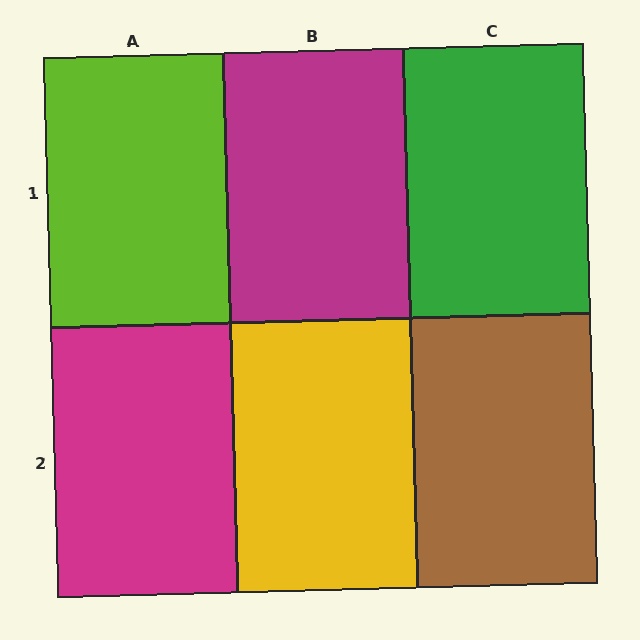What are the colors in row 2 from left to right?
Magenta, yellow, brown.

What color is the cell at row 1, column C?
Green.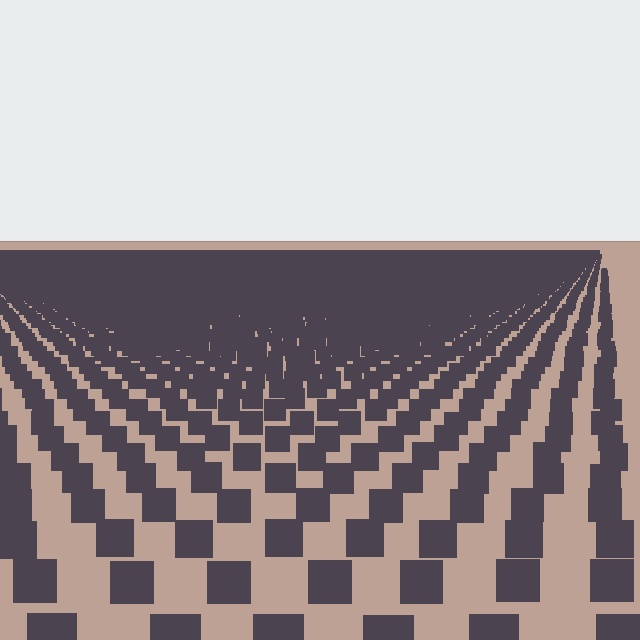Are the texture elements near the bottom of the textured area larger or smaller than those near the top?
Larger. Near the bottom, elements are closer to the viewer and appear at a bigger on-screen size.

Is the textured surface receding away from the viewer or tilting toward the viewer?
The surface is receding away from the viewer. Texture elements get smaller and denser toward the top.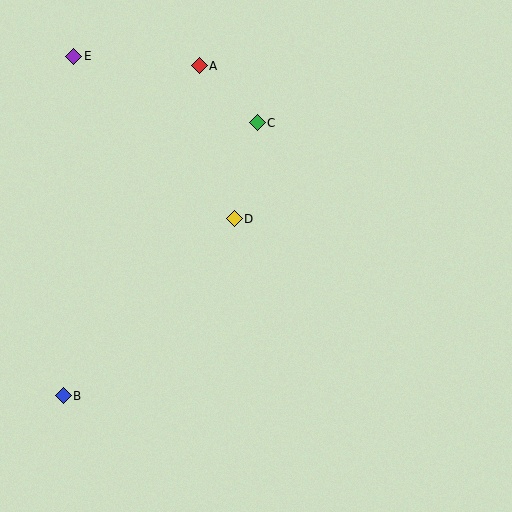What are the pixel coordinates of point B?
Point B is at (63, 396).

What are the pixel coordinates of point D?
Point D is at (234, 219).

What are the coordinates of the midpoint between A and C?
The midpoint between A and C is at (228, 94).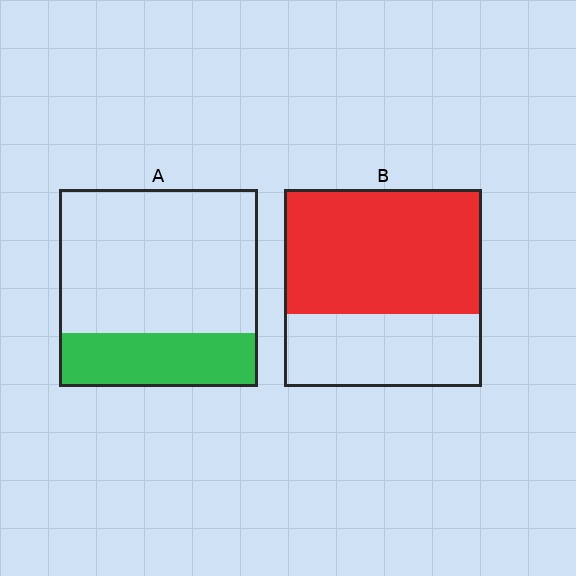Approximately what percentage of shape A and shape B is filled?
A is approximately 25% and B is approximately 65%.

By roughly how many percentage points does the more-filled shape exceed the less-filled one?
By roughly 35 percentage points (B over A).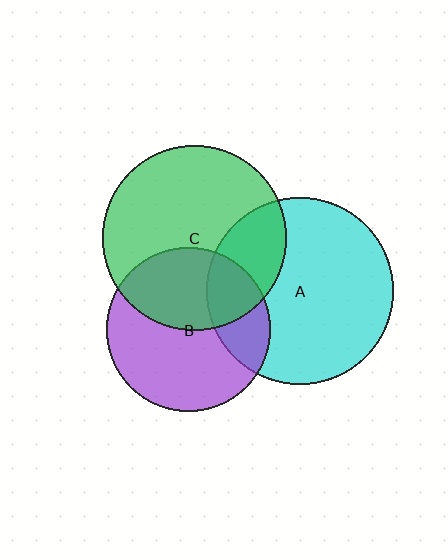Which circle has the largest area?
Circle A (cyan).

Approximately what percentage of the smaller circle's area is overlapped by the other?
Approximately 40%.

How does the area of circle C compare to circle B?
Approximately 1.3 times.